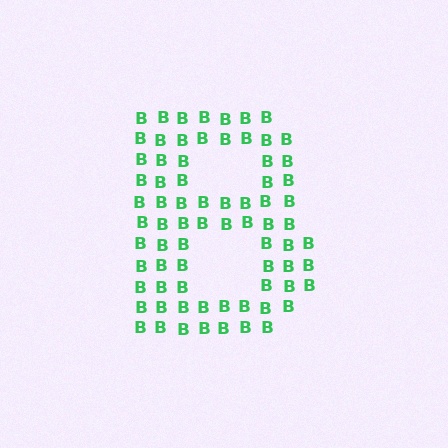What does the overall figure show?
The overall figure shows the letter B.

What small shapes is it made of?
It is made of small letter B's.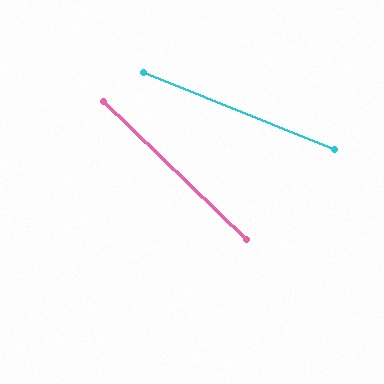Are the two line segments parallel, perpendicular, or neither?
Neither parallel nor perpendicular — they differ by about 22°.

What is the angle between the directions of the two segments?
Approximately 22 degrees.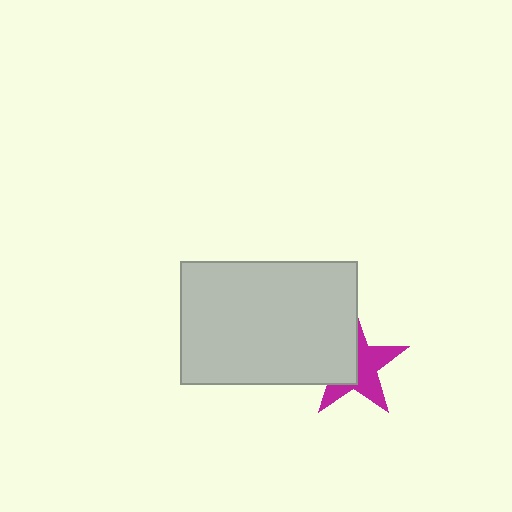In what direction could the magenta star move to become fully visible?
The magenta star could move right. That would shift it out from behind the light gray rectangle entirely.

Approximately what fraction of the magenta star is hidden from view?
Roughly 46% of the magenta star is hidden behind the light gray rectangle.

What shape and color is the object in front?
The object in front is a light gray rectangle.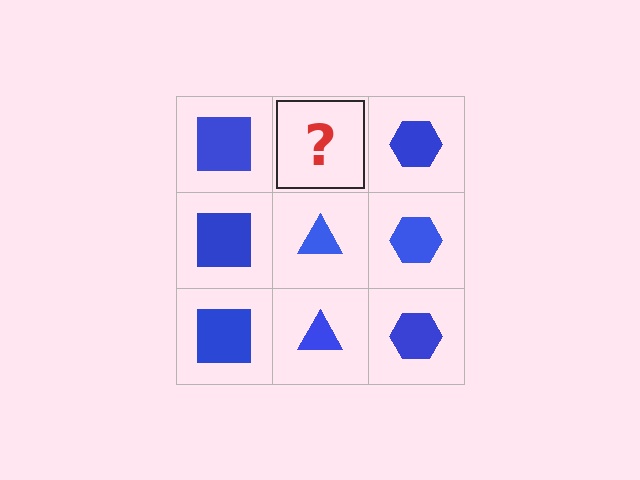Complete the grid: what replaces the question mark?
The question mark should be replaced with a blue triangle.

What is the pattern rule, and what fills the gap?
The rule is that each column has a consistent shape. The gap should be filled with a blue triangle.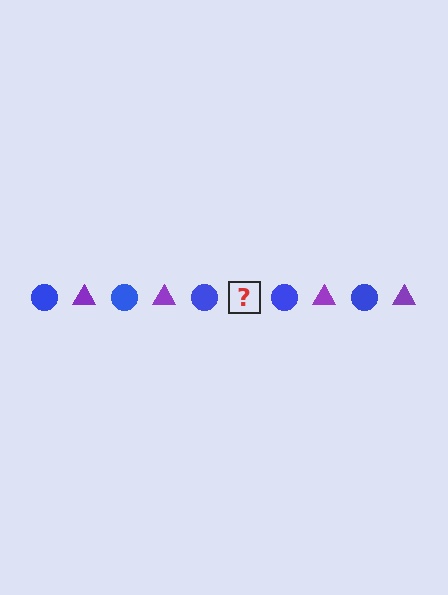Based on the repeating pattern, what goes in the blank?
The blank should be a purple triangle.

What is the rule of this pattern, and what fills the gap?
The rule is that the pattern alternates between blue circle and purple triangle. The gap should be filled with a purple triangle.